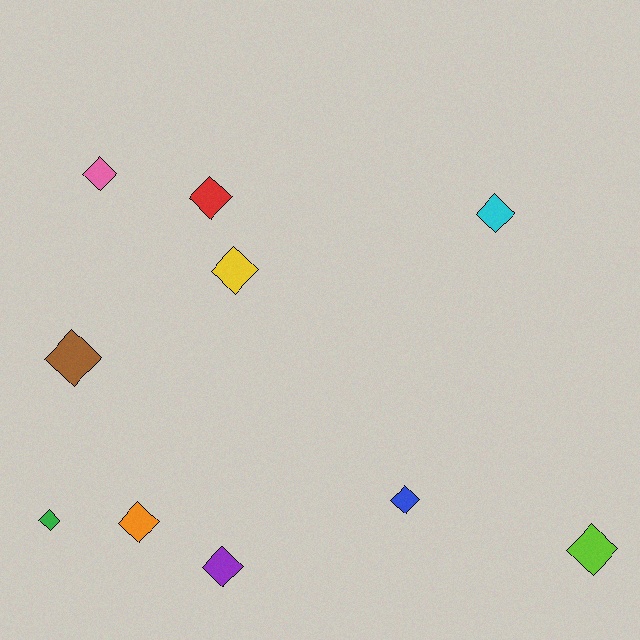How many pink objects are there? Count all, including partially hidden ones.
There is 1 pink object.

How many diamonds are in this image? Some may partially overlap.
There are 10 diamonds.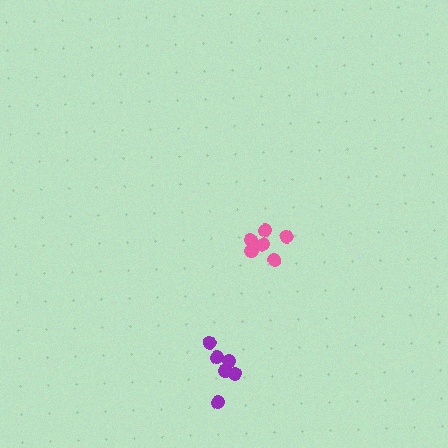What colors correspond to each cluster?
The clusters are colored: pink, purple.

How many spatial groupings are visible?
There are 2 spatial groupings.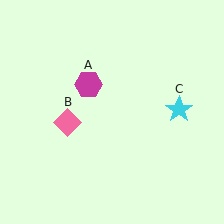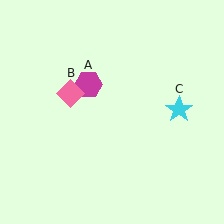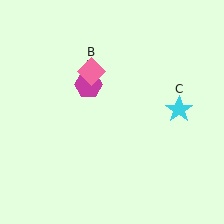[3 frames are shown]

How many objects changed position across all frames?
1 object changed position: pink diamond (object B).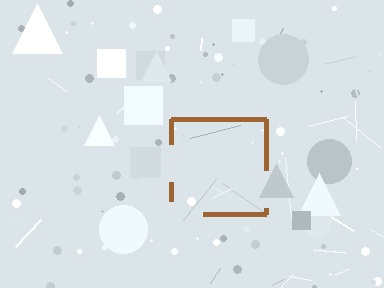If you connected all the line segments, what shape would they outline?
They would outline a square.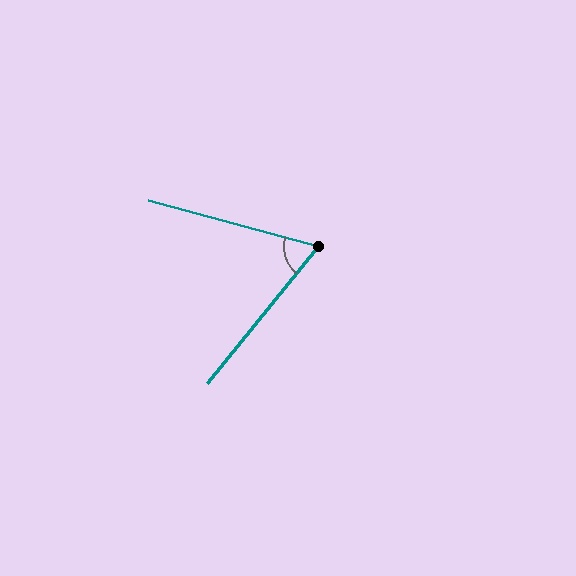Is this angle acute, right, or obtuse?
It is acute.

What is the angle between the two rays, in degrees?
Approximately 66 degrees.